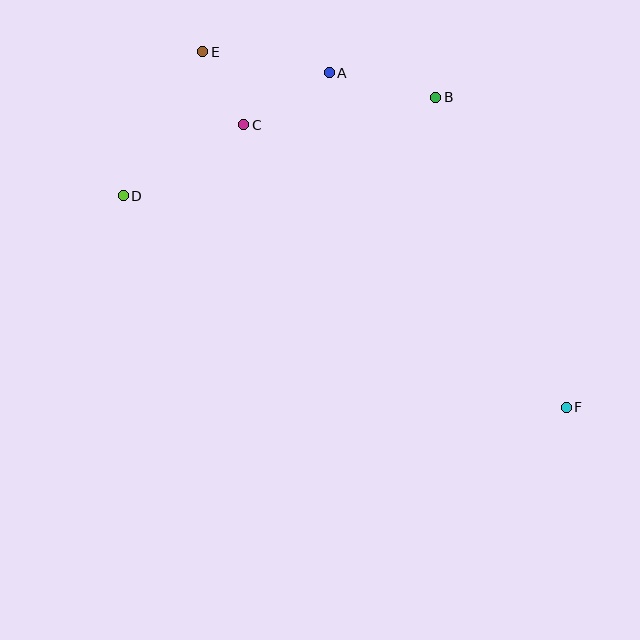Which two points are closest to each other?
Points C and E are closest to each other.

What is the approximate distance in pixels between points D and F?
The distance between D and F is approximately 491 pixels.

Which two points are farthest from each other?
Points E and F are farthest from each other.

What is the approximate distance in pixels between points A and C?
The distance between A and C is approximately 100 pixels.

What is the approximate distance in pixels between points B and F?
The distance between B and F is approximately 336 pixels.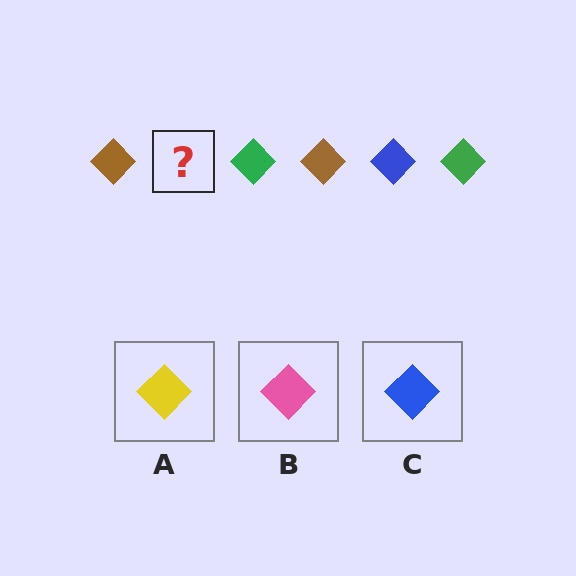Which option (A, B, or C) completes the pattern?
C.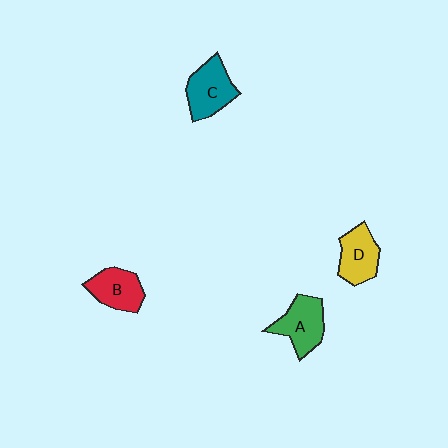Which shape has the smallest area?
Shape B (red).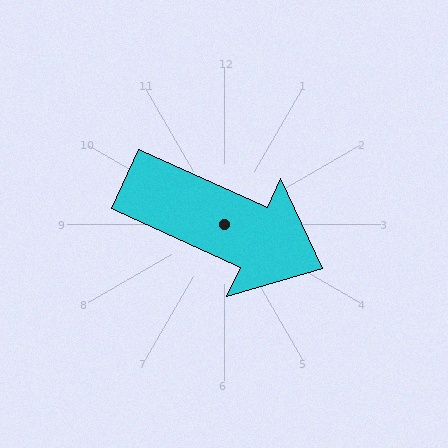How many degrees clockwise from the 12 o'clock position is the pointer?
Approximately 114 degrees.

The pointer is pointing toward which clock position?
Roughly 4 o'clock.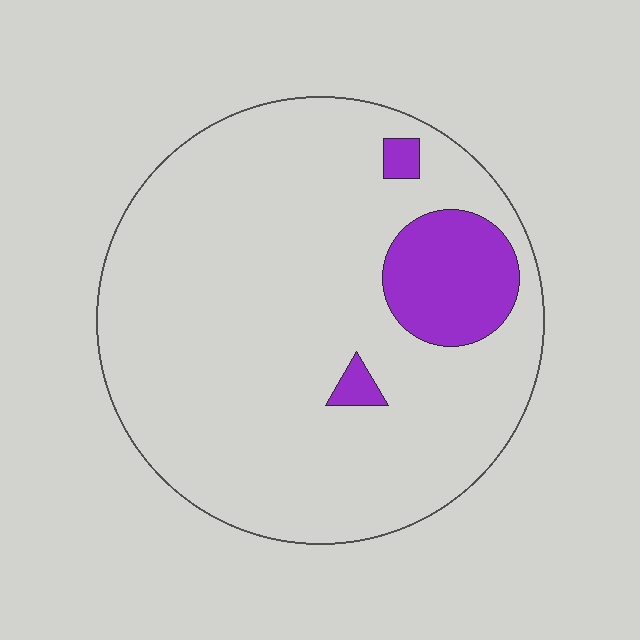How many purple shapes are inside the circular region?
3.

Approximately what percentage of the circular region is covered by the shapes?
Approximately 10%.